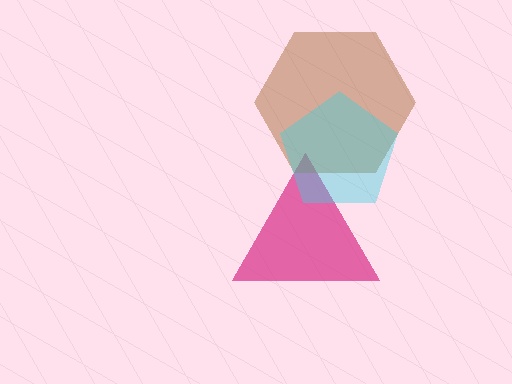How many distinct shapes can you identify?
There are 3 distinct shapes: a magenta triangle, a brown hexagon, a cyan pentagon.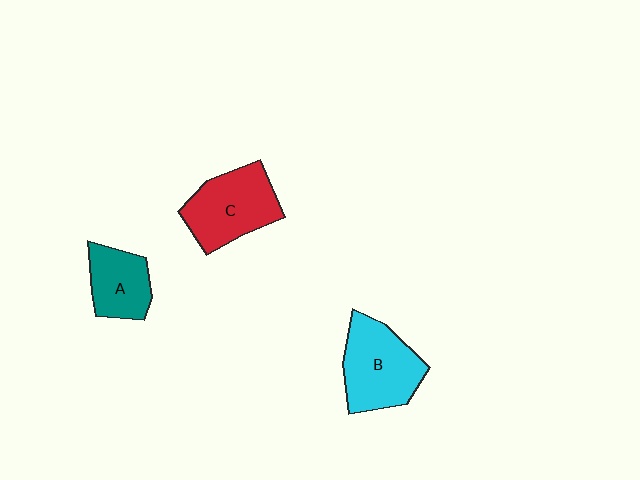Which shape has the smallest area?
Shape A (teal).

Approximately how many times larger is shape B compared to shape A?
Approximately 1.5 times.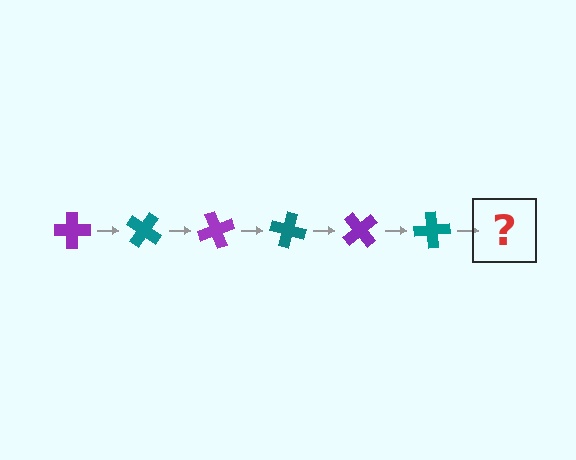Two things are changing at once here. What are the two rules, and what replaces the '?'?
The two rules are that it rotates 35 degrees each step and the color cycles through purple and teal. The '?' should be a purple cross, rotated 210 degrees from the start.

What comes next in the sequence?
The next element should be a purple cross, rotated 210 degrees from the start.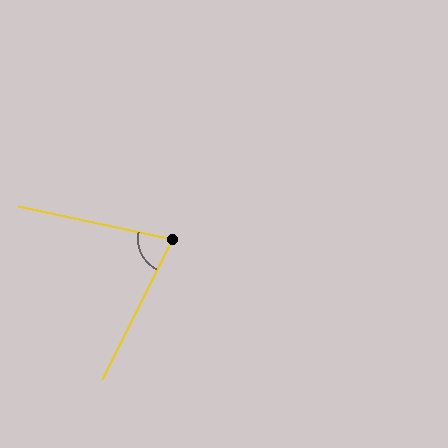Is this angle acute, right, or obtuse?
It is acute.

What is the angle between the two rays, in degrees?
Approximately 75 degrees.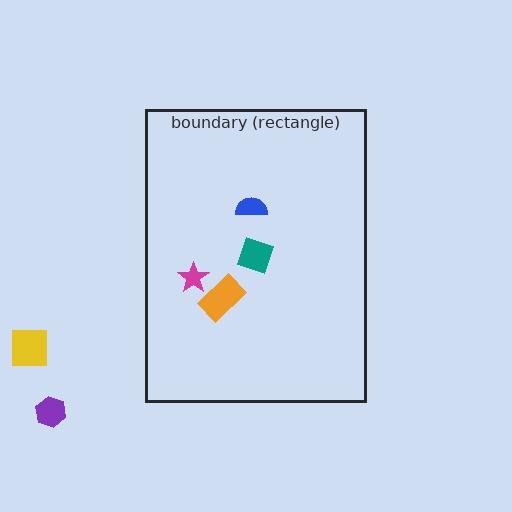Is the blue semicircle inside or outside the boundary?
Inside.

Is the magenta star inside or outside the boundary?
Inside.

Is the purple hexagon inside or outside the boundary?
Outside.